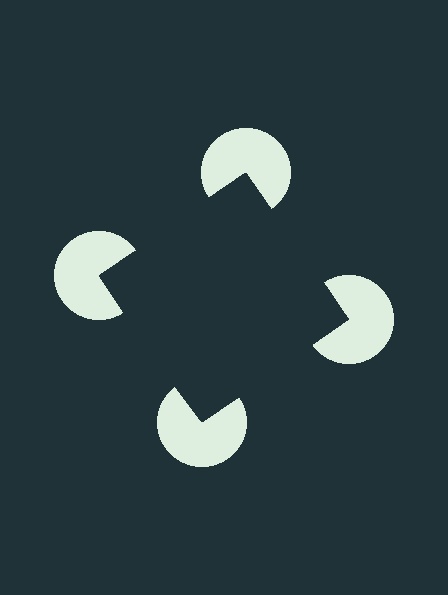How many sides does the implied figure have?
4 sides.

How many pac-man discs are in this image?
There are 4 — one at each vertex of the illusory square.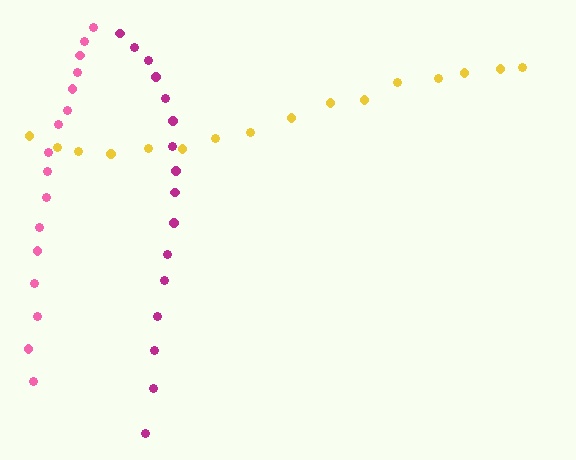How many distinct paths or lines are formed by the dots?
There are 3 distinct paths.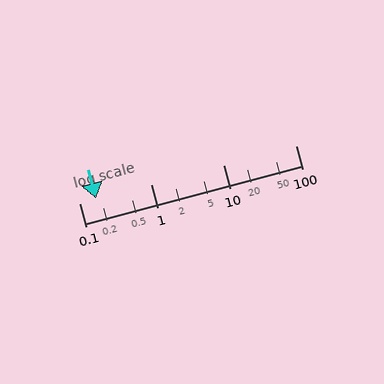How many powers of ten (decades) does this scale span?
The scale spans 3 decades, from 0.1 to 100.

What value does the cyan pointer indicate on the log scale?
The pointer indicates approximately 0.17.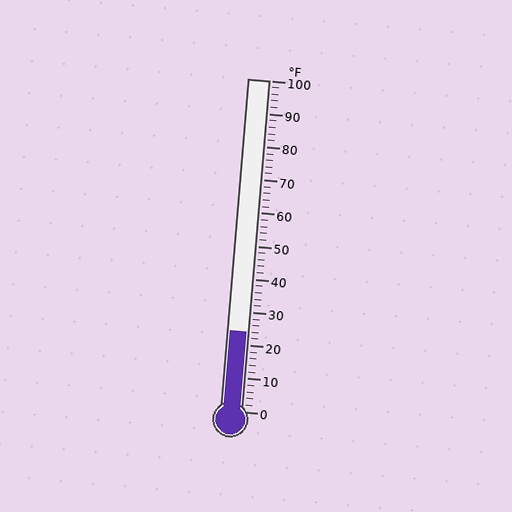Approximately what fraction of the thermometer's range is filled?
The thermometer is filled to approximately 25% of its range.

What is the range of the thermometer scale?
The thermometer scale ranges from 0°F to 100°F.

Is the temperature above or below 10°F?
The temperature is above 10°F.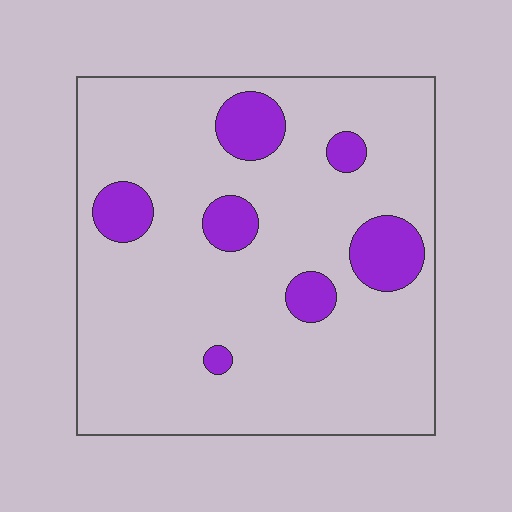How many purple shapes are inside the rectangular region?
7.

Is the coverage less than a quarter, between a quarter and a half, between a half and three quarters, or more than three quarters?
Less than a quarter.